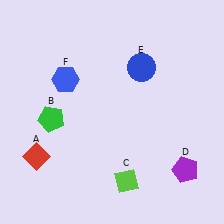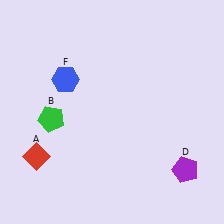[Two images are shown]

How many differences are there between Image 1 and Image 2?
There are 2 differences between the two images.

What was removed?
The blue circle (E), the lime diamond (C) were removed in Image 2.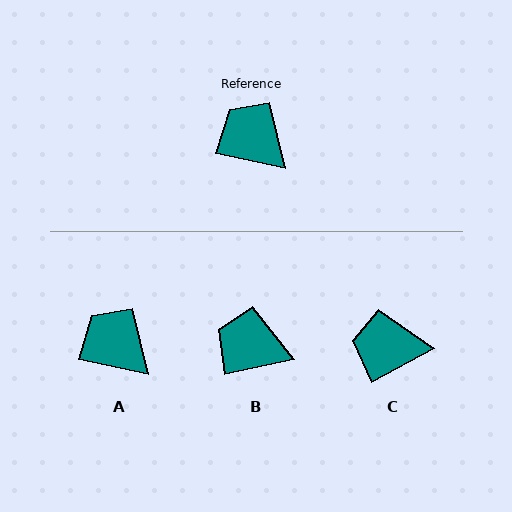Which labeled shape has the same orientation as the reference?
A.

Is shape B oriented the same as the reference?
No, it is off by about 25 degrees.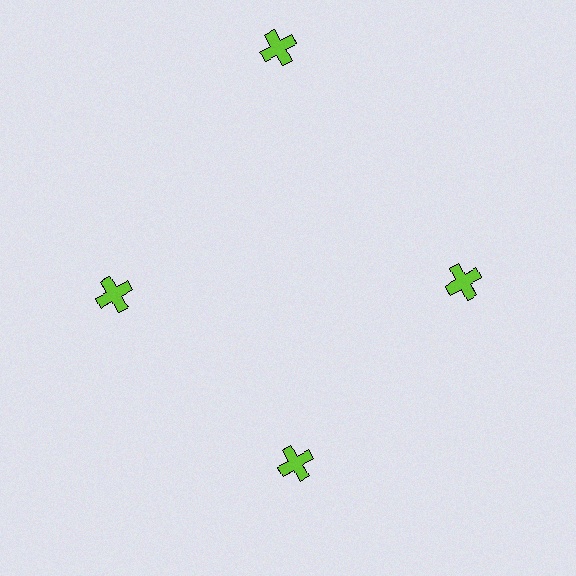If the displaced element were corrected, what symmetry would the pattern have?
It would have 4-fold rotational symmetry — the pattern would map onto itself every 90 degrees.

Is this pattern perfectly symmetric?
No. The 4 lime crosses are arranged in a ring, but one element near the 12 o'clock position is pushed outward from the center, breaking the 4-fold rotational symmetry.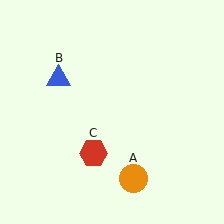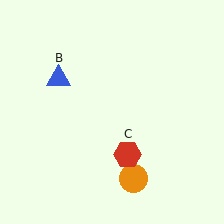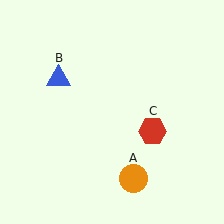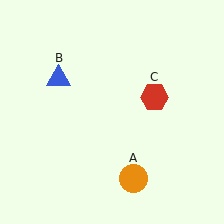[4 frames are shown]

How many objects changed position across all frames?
1 object changed position: red hexagon (object C).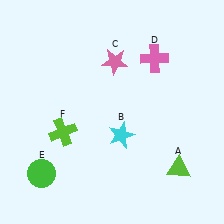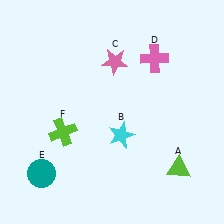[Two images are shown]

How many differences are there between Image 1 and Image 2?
There is 1 difference between the two images.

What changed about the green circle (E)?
In Image 1, E is green. In Image 2, it changed to teal.